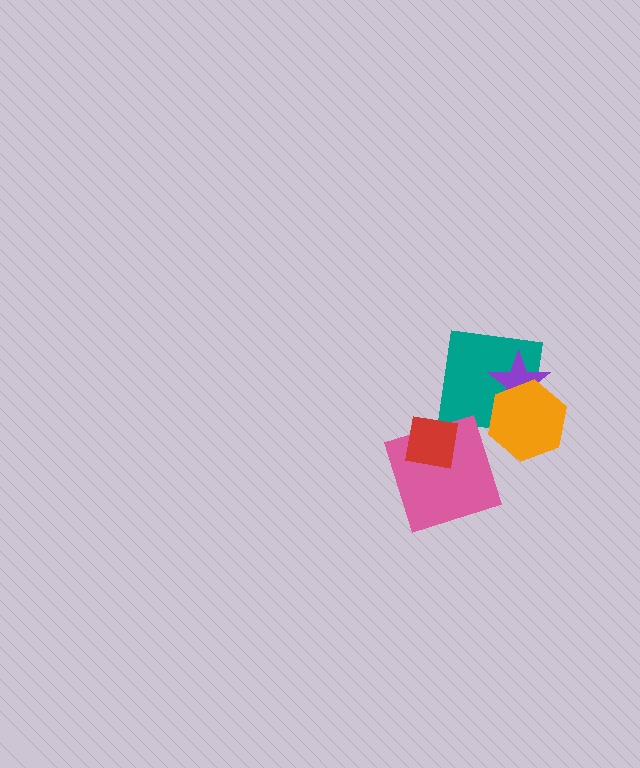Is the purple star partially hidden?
Yes, it is partially covered by another shape.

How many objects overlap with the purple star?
2 objects overlap with the purple star.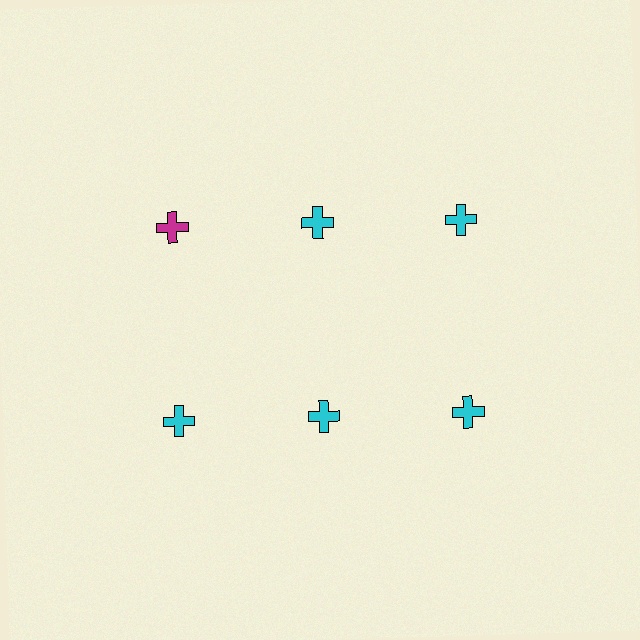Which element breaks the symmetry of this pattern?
The magenta cross in the top row, leftmost column breaks the symmetry. All other shapes are cyan crosses.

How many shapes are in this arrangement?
There are 6 shapes arranged in a grid pattern.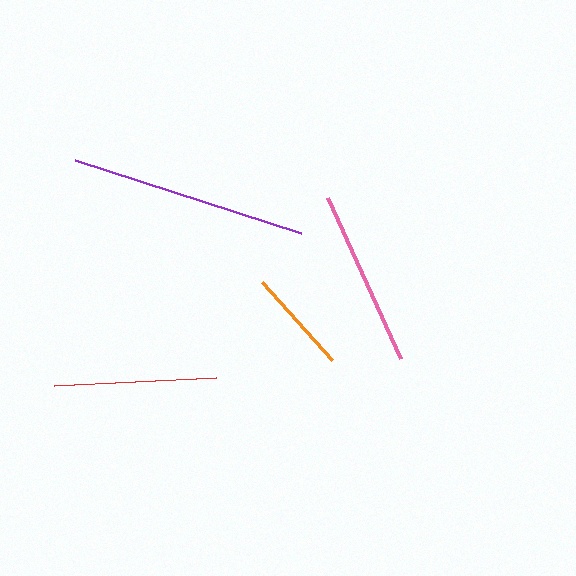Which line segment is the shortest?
The orange line is the shortest at approximately 105 pixels.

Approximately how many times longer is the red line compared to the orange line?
The red line is approximately 1.5 times the length of the orange line.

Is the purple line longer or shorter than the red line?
The purple line is longer than the red line.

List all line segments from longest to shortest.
From longest to shortest: purple, pink, red, orange.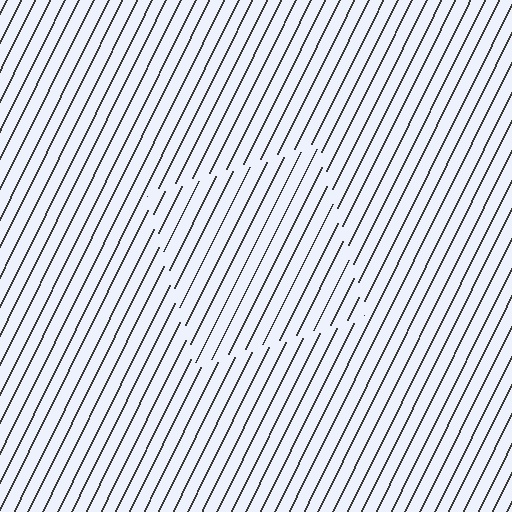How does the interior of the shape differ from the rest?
The interior of the shape contains the same grating, shifted by half a period — the contour is defined by the phase discontinuity where line-ends from the inner and outer gratings abut.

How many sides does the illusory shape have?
4 sides — the line-ends trace a square.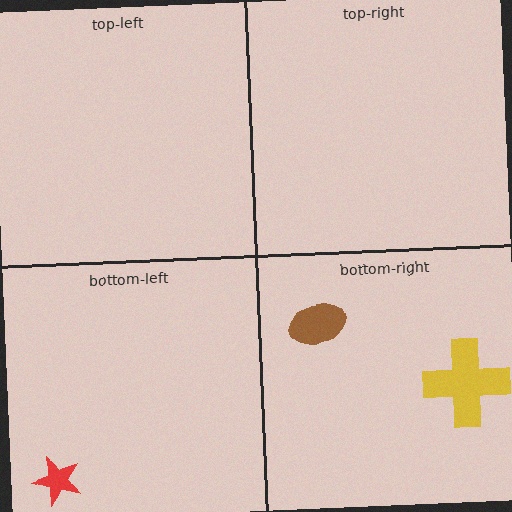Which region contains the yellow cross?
The bottom-right region.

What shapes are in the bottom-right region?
The brown ellipse, the yellow cross.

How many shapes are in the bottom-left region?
1.